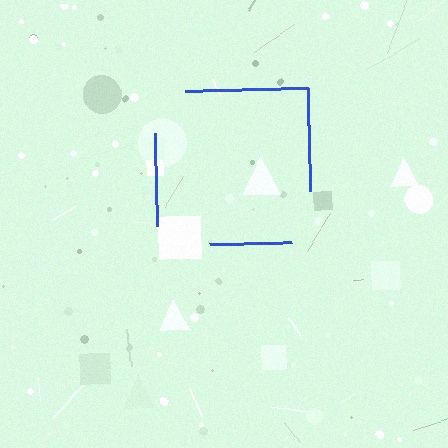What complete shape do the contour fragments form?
The contour fragments form a square.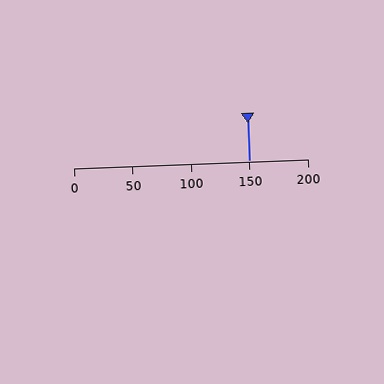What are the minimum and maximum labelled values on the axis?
The axis runs from 0 to 200.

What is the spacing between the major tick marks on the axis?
The major ticks are spaced 50 apart.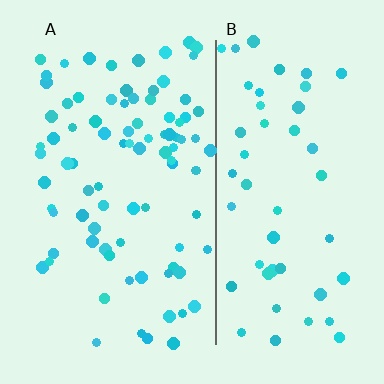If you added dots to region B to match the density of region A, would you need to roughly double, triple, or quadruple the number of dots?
Approximately double.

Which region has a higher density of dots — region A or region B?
A (the left).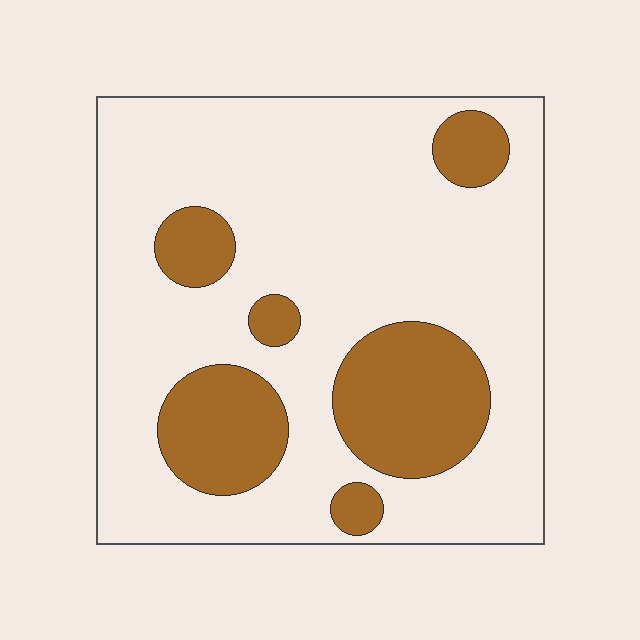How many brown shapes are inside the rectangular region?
6.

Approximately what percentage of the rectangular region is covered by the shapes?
Approximately 25%.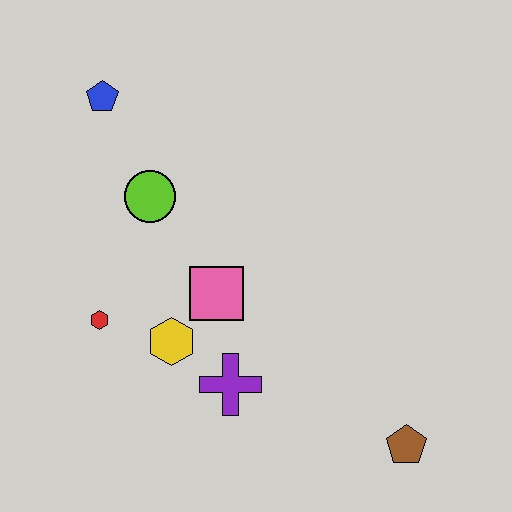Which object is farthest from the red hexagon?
The brown pentagon is farthest from the red hexagon.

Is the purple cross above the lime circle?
No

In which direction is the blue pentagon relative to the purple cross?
The blue pentagon is above the purple cross.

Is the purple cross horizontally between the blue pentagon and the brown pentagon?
Yes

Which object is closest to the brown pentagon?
The purple cross is closest to the brown pentagon.